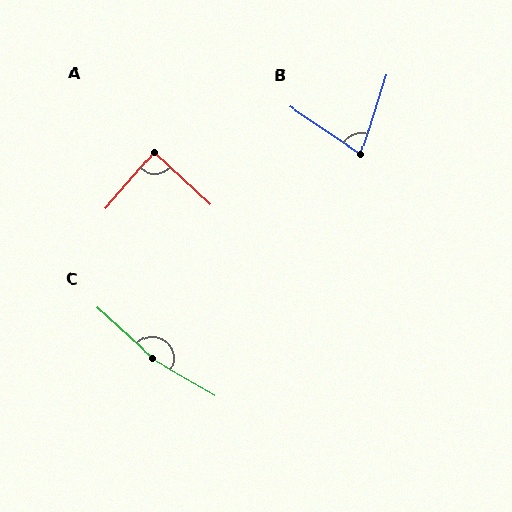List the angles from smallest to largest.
B (74°), A (88°), C (167°).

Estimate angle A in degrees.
Approximately 88 degrees.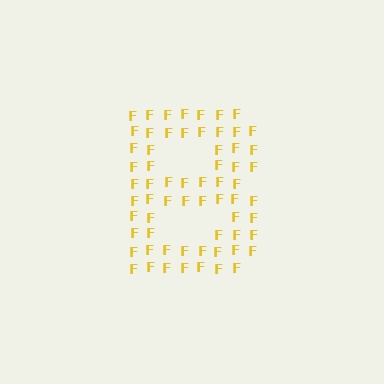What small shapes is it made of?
It is made of small letter F's.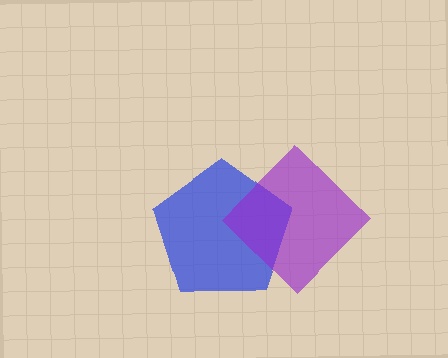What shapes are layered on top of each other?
The layered shapes are: a blue pentagon, a purple diamond.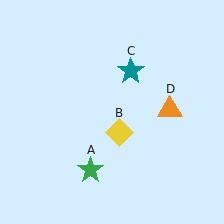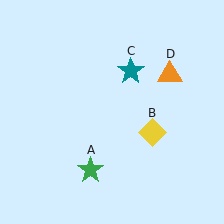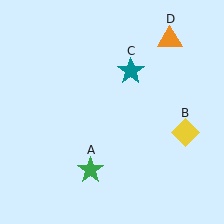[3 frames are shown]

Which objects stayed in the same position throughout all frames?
Green star (object A) and teal star (object C) remained stationary.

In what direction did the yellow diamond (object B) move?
The yellow diamond (object B) moved right.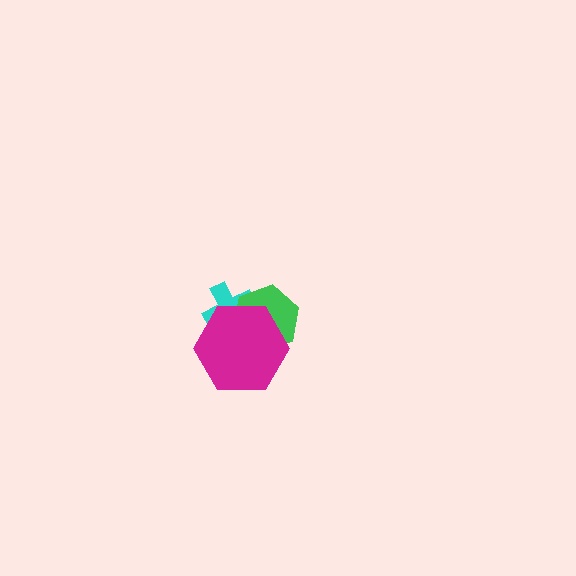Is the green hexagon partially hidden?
Yes, it is partially covered by another shape.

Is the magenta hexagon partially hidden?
No, no other shape covers it.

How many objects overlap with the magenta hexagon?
2 objects overlap with the magenta hexagon.